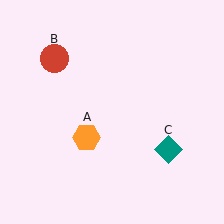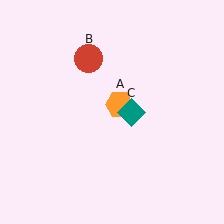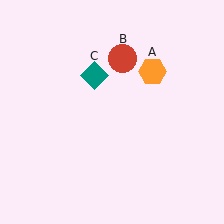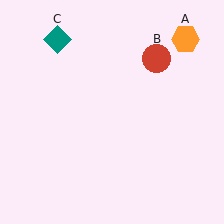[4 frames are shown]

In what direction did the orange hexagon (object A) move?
The orange hexagon (object A) moved up and to the right.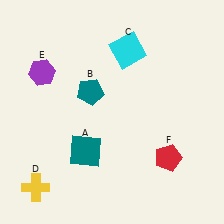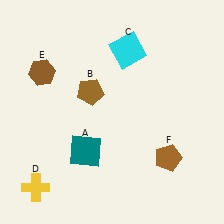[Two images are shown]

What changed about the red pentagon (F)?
In Image 1, F is red. In Image 2, it changed to brown.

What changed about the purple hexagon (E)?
In Image 1, E is purple. In Image 2, it changed to brown.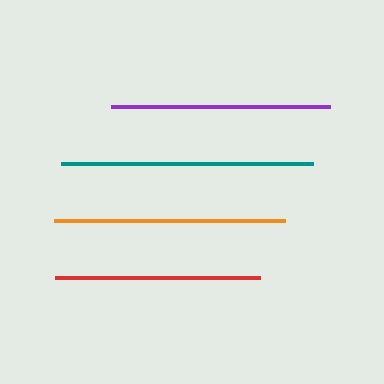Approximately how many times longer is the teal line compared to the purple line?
The teal line is approximately 1.1 times the length of the purple line.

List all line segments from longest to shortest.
From longest to shortest: teal, orange, purple, red.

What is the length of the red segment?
The red segment is approximately 205 pixels long.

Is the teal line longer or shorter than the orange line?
The teal line is longer than the orange line.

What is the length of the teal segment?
The teal segment is approximately 252 pixels long.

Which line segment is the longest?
The teal line is the longest at approximately 252 pixels.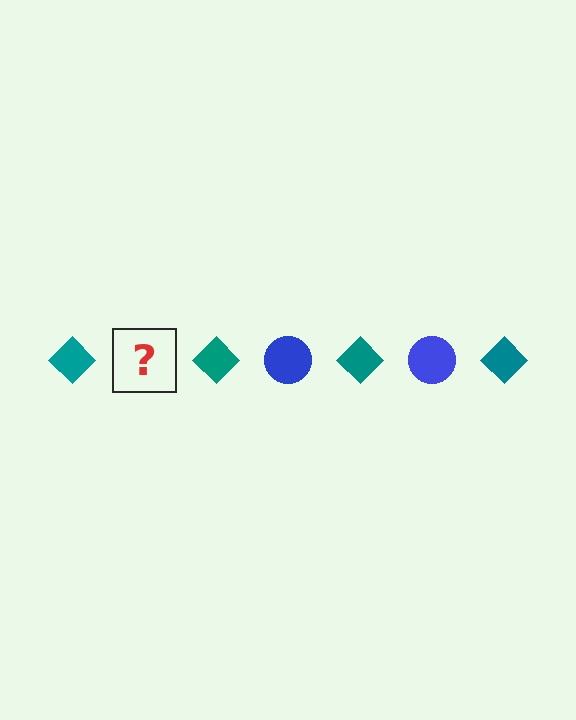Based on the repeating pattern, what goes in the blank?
The blank should be a blue circle.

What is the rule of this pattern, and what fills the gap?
The rule is that the pattern alternates between teal diamond and blue circle. The gap should be filled with a blue circle.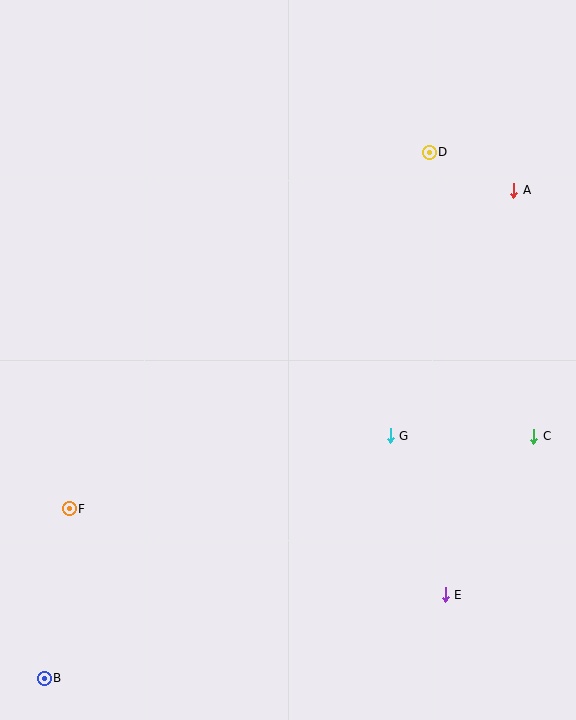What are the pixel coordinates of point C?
Point C is at (534, 436).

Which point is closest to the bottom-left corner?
Point B is closest to the bottom-left corner.